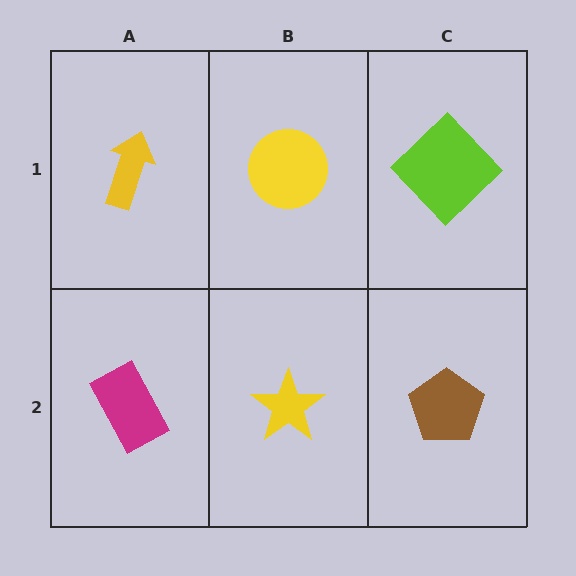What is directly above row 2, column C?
A lime diamond.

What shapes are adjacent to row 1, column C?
A brown pentagon (row 2, column C), a yellow circle (row 1, column B).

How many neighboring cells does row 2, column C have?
2.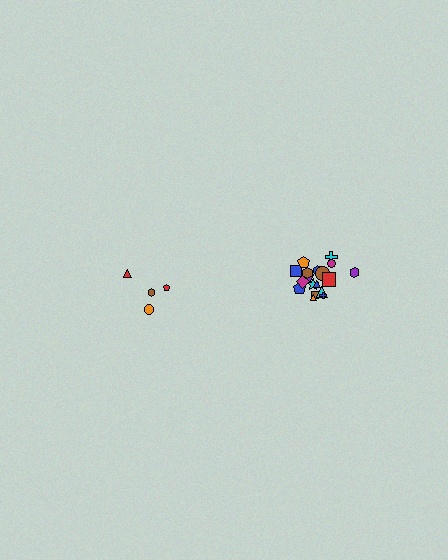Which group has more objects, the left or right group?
The right group.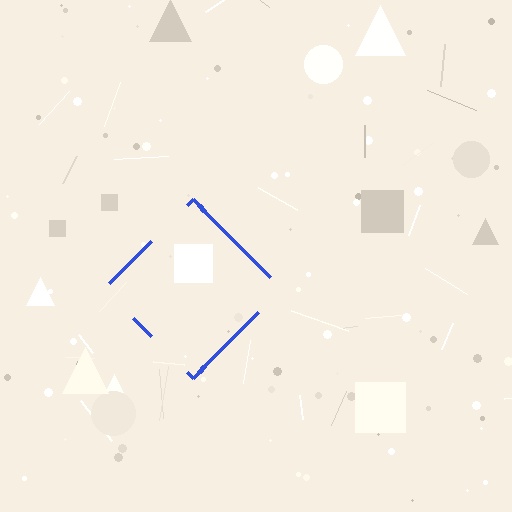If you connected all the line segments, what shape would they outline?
They would outline a diamond.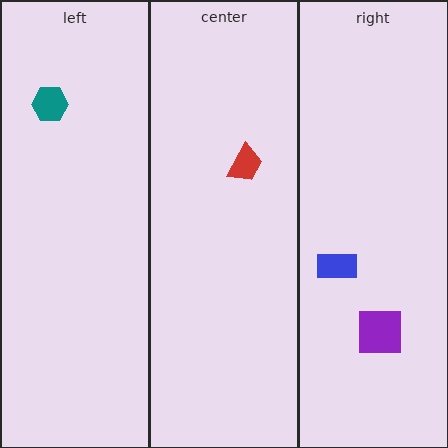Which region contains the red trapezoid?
The center region.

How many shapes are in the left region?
1.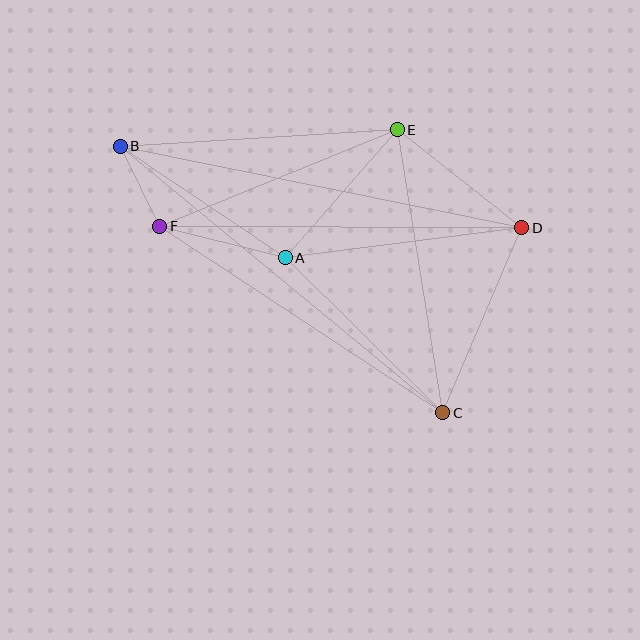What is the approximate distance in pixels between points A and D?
The distance between A and D is approximately 239 pixels.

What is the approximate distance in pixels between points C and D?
The distance between C and D is approximately 201 pixels.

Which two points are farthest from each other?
Points B and C are farthest from each other.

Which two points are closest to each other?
Points B and F are closest to each other.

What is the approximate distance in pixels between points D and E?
The distance between D and E is approximately 159 pixels.